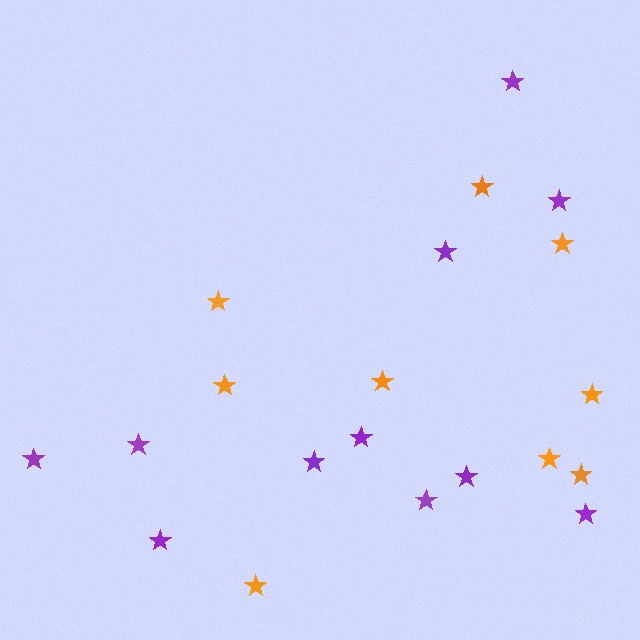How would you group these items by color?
There are 2 groups: one group of orange stars (9) and one group of purple stars (11).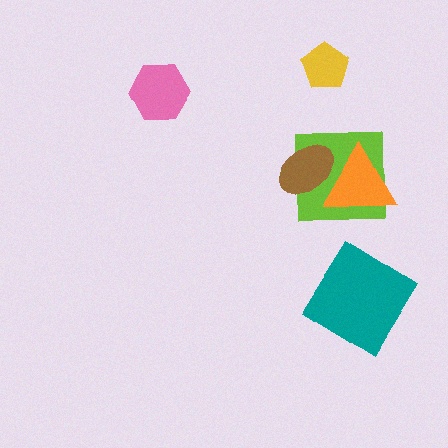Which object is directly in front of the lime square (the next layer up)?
The orange triangle is directly in front of the lime square.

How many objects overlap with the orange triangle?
2 objects overlap with the orange triangle.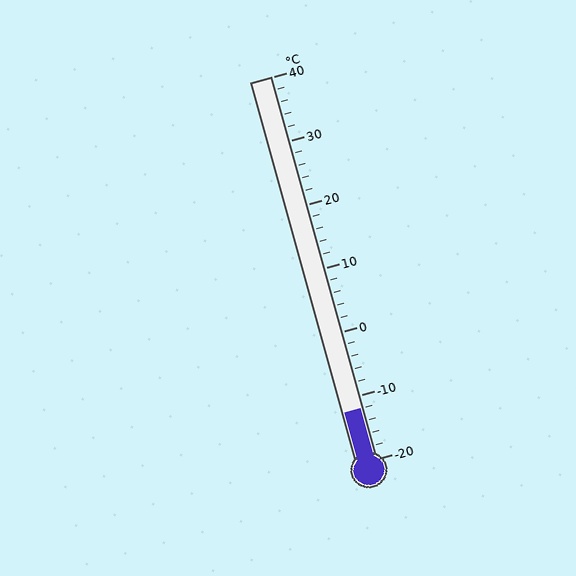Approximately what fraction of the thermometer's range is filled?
The thermometer is filled to approximately 15% of its range.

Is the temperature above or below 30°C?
The temperature is below 30°C.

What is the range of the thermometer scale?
The thermometer scale ranges from -20°C to 40°C.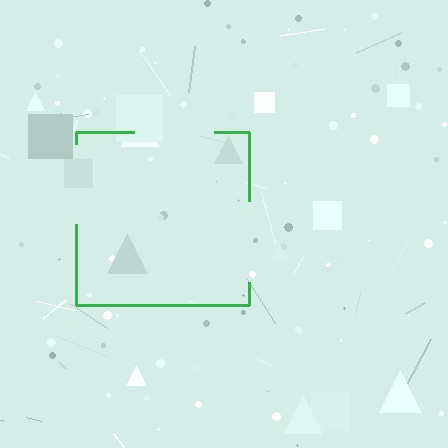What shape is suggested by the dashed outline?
The dashed outline suggests a square.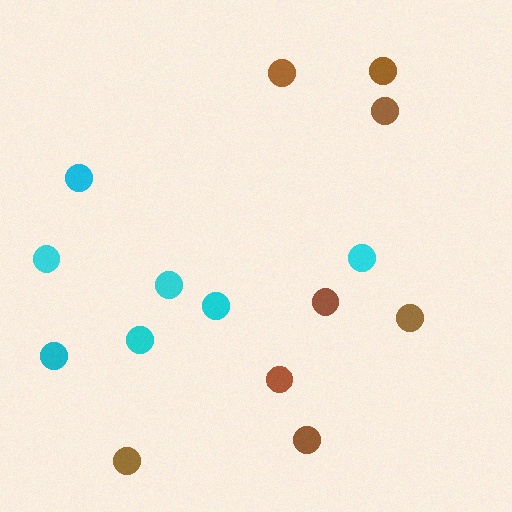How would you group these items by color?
There are 2 groups: one group of brown circles (8) and one group of cyan circles (7).